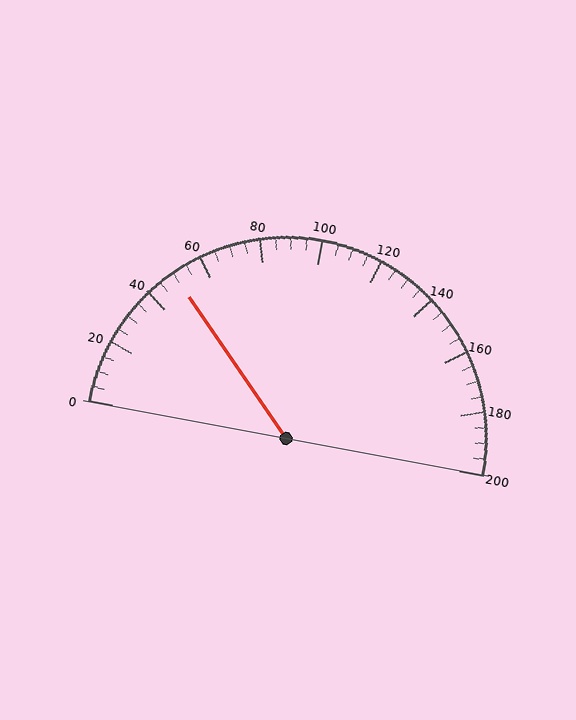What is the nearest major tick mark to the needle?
The nearest major tick mark is 40.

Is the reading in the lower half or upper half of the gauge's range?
The reading is in the lower half of the range (0 to 200).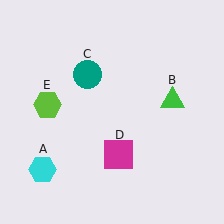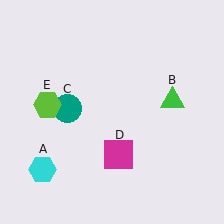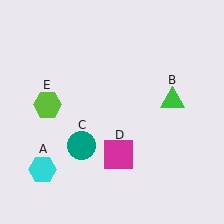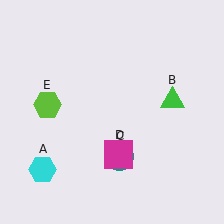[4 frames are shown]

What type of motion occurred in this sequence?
The teal circle (object C) rotated counterclockwise around the center of the scene.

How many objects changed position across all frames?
1 object changed position: teal circle (object C).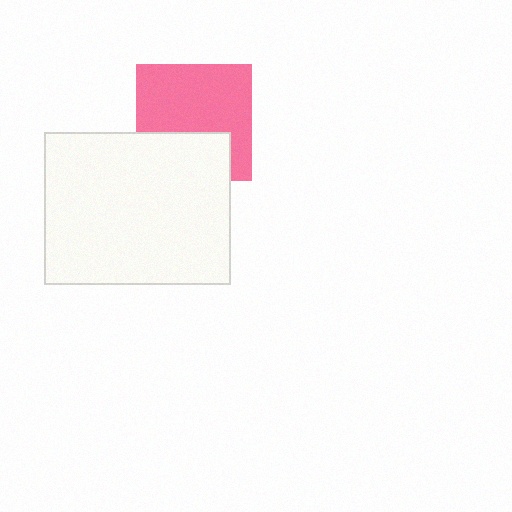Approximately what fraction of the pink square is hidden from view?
Roughly 35% of the pink square is hidden behind the white rectangle.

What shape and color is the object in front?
The object in front is a white rectangle.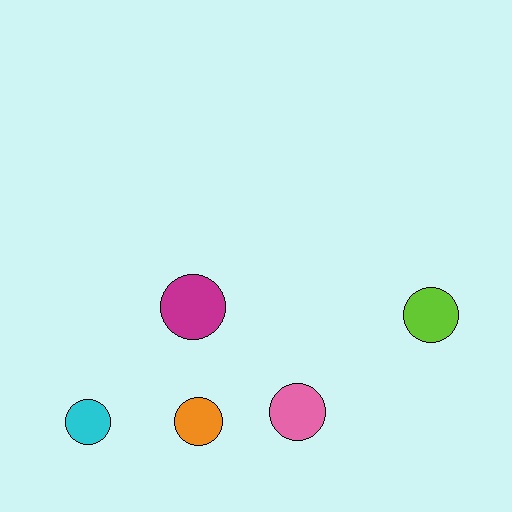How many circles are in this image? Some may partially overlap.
There are 5 circles.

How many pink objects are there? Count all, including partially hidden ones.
There is 1 pink object.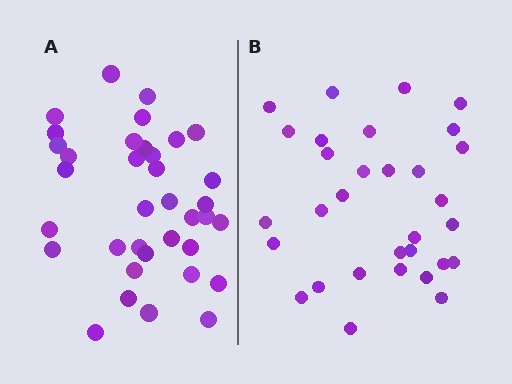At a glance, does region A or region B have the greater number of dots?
Region A (the left region) has more dots.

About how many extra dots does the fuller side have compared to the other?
Region A has about 5 more dots than region B.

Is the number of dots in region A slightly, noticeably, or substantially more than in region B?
Region A has only slightly more — the two regions are fairly close. The ratio is roughly 1.2 to 1.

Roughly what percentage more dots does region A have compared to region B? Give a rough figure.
About 15% more.